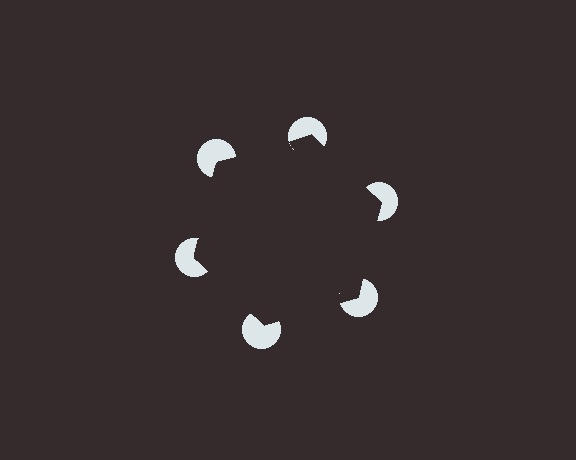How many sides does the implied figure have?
6 sides.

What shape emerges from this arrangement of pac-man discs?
An illusory hexagon — its edges are inferred from the aligned wedge cuts in the pac-man discs, not physically drawn.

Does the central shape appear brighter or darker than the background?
It typically appears slightly darker than the background, even though no actual brightness change is drawn.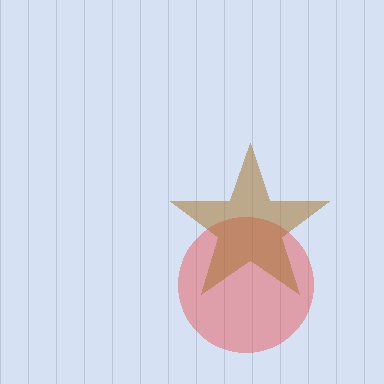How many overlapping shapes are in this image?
There are 2 overlapping shapes in the image.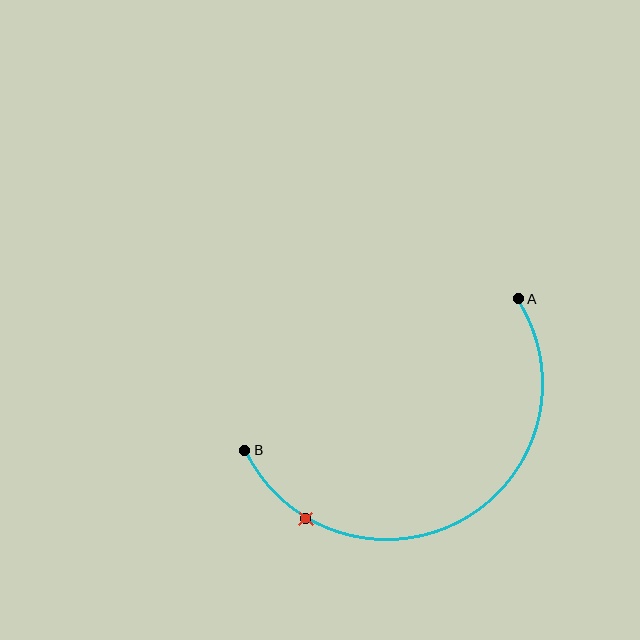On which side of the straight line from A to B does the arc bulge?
The arc bulges below the straight line connecting A and B.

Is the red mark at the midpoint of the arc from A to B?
No. The red mark lies on the arc but is closer to endpoint B. The arc midpoint would be at the point on the curve equidistant along the arc from both A and B.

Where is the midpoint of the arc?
The arc midpoint is the point on the curve farthest from the straight line joining A and B. It sits below that line.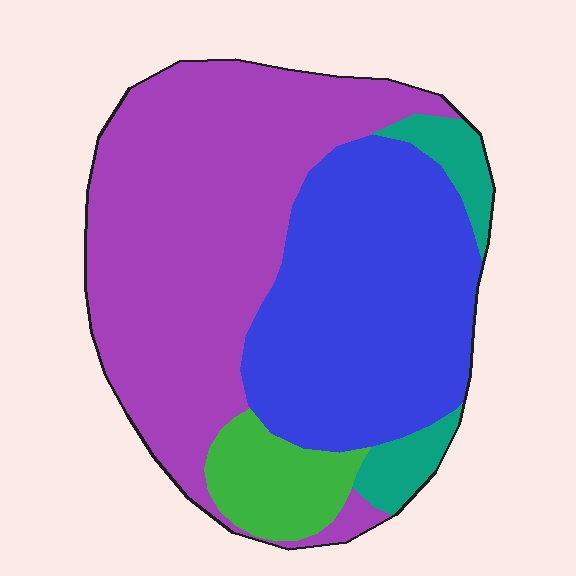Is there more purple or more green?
Purple.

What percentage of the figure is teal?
Teal covers 7% of the figure.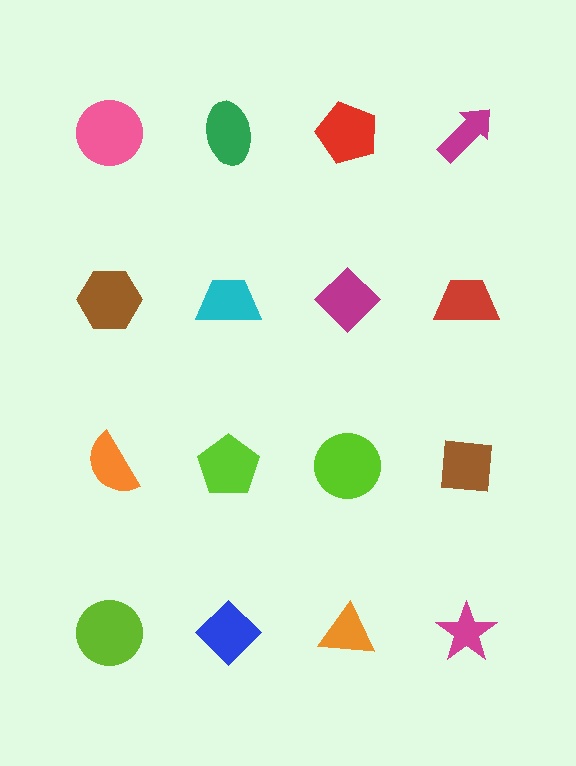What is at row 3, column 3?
A lime circle.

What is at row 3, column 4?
A brown square.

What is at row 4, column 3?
An orange triangle.